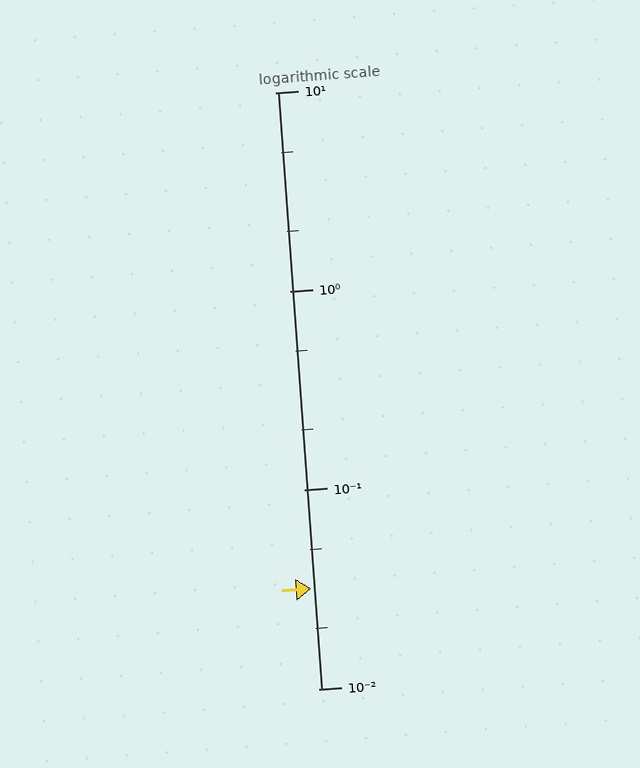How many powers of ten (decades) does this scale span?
The scale spans 3 decades, from 0.01 to 10.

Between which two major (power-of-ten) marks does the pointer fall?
The pointer is between 0.01 and 0.1.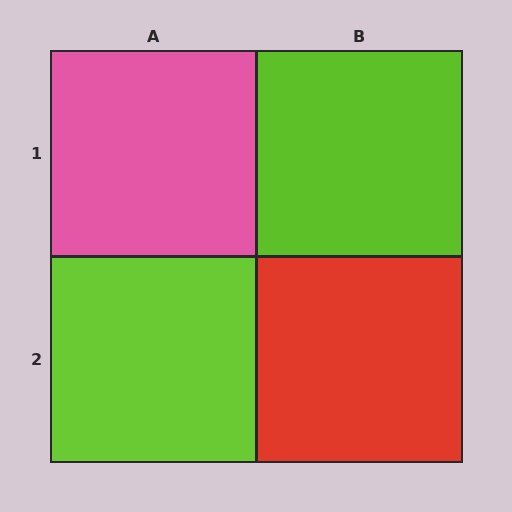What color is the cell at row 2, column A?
Lime.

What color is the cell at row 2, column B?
Red.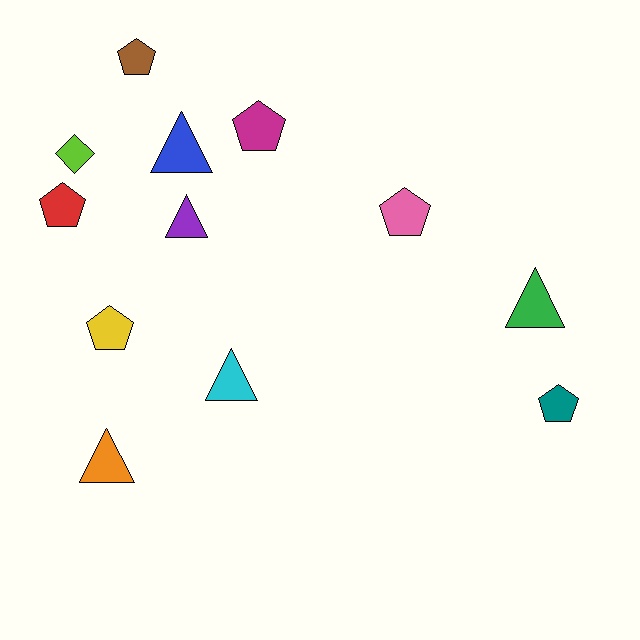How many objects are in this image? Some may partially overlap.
There are 12 objects.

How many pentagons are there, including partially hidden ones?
There are 6 pentagons.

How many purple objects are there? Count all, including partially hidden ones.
There is 1 purple object.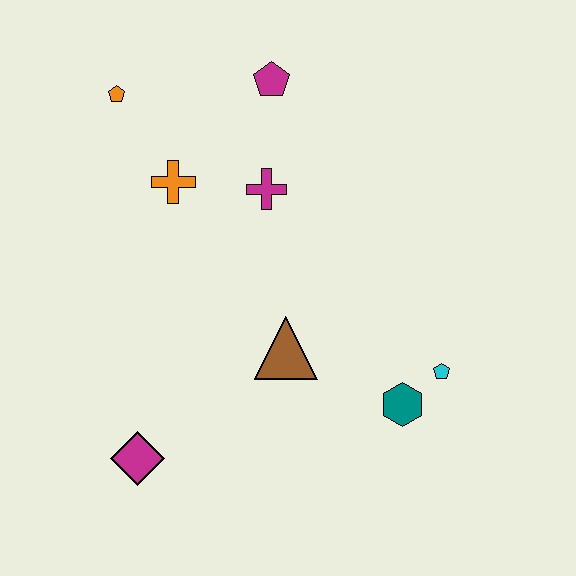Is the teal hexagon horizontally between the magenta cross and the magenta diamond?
No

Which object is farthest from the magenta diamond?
The magenta pentagon is farthest from the magenta diamond.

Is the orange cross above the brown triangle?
Yes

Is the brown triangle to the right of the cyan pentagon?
No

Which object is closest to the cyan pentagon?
The teal hexagon is closest to the cyan pentagon.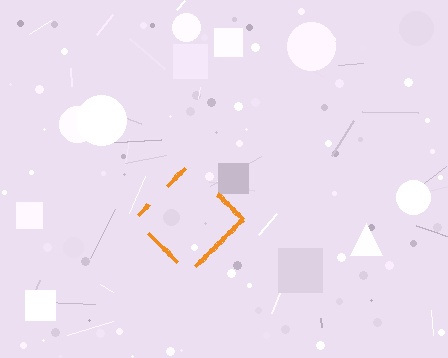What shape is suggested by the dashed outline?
The dashed outline suggests a diamond.